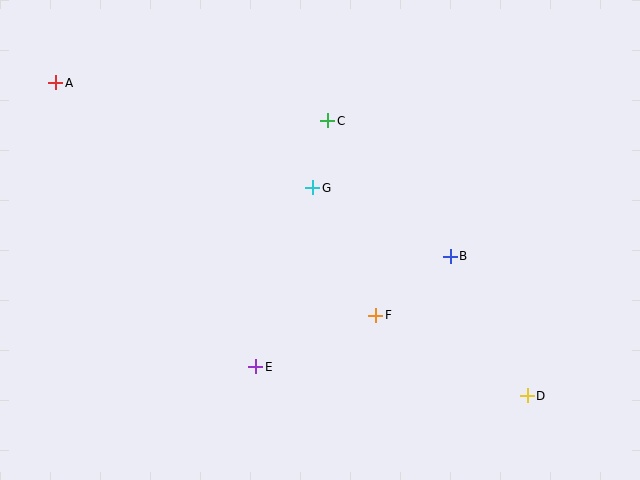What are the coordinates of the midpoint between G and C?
The midpoint between G and C is at (320, 154).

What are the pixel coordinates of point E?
Point E is at (256, 367).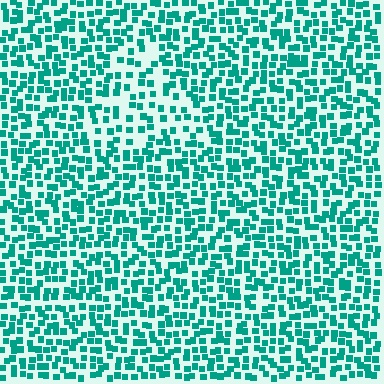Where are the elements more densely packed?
The elements are more densely packed outside the triangle boundary.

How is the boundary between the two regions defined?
The boundary is defined by a change in element density (approximately 1.7x ratio). All elements are the same color, size, and shape.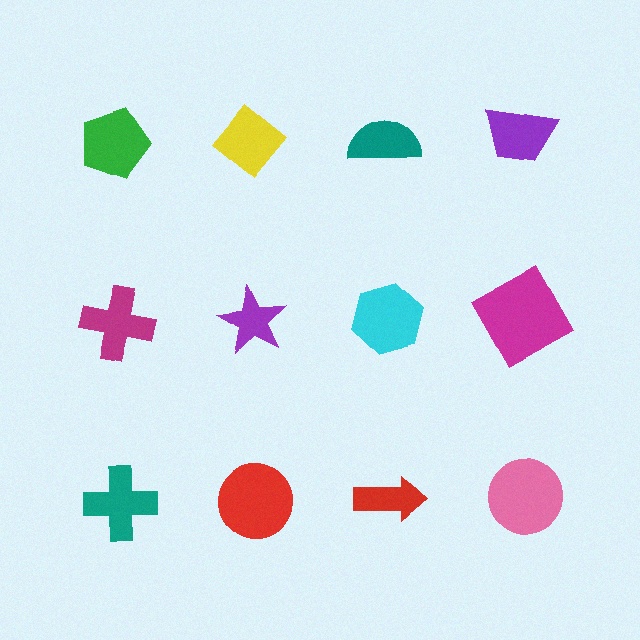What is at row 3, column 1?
A teal cross.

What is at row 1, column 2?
A yellow diamond.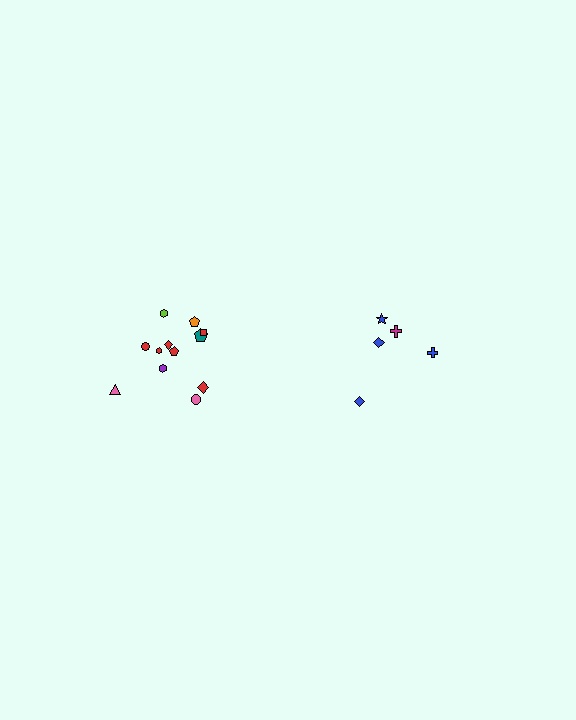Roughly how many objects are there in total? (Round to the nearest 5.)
Roughly 15 objects in total.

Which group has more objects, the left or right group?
The left group.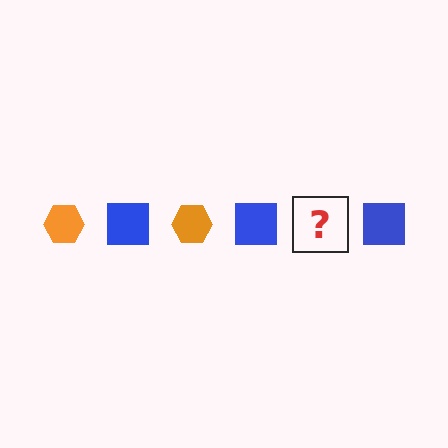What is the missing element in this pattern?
The missing element is an orange hexagon.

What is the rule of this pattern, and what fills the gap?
The rule is that the pattern alternates between orange hexagon and blue square. The gap should be filled with an orange hexagon.